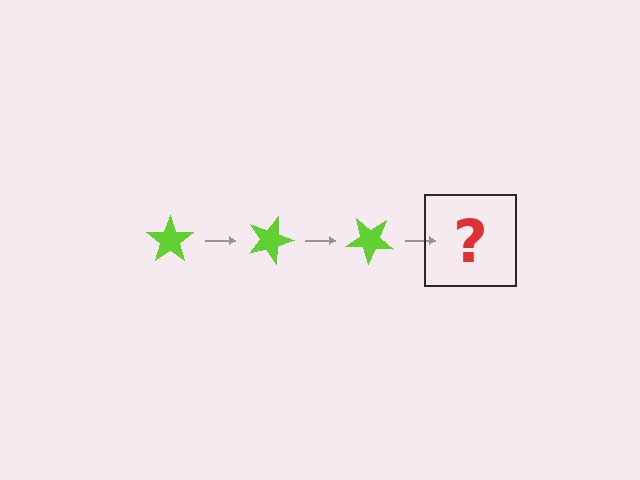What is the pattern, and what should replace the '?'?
The pattern is that the star rotates 20 degrees each step. The '?' should be a lime star rotated 60 degrees.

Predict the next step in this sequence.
The next step is a lime star rotated 60 degrees.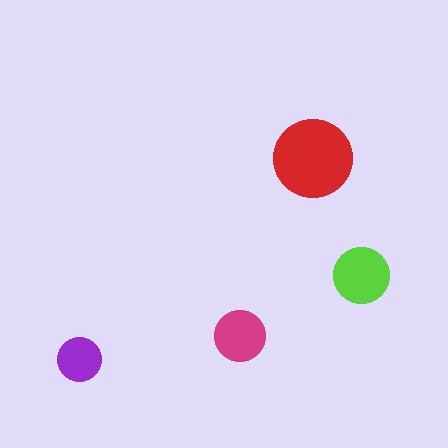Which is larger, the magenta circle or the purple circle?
The magenta one.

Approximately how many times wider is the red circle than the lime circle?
About 1.5 times wider.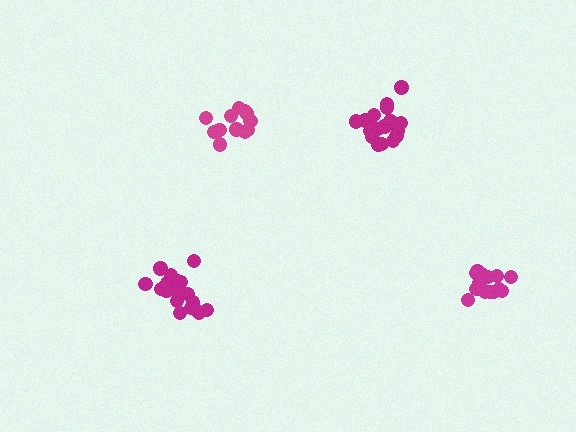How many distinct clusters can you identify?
There are 4 distinct clusters.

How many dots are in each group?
Group 1: 14 dots, Group 2: 18 dots, Group 3: 18 dots, Group 4: 12 dots (62 total).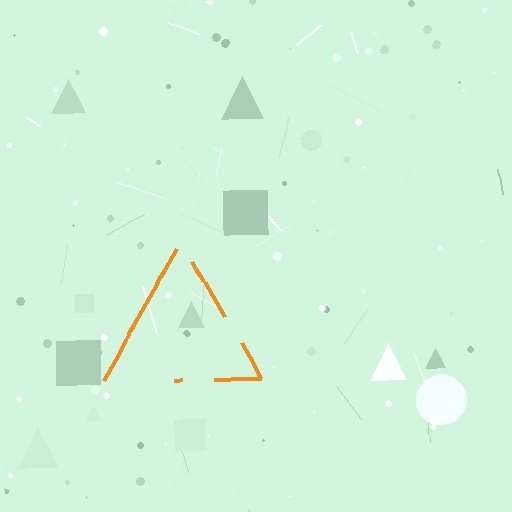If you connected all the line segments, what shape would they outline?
They would outline a triangle.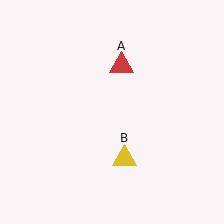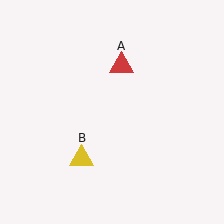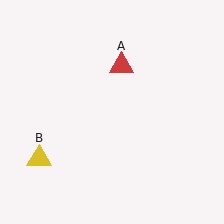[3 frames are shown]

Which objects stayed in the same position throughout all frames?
Red triangle (object A) remained stationary.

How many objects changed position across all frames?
1 object changed position: yellow triangle (object B).